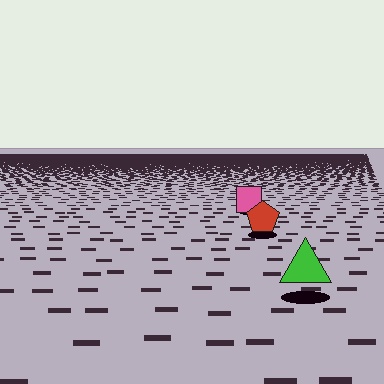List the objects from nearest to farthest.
From nearest to farthest: the green triangle, the red pentagon, the pink square.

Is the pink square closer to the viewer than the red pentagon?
No. The red pentagon is closer — you can tell from the texture gradient: the ground texture is coarser near it.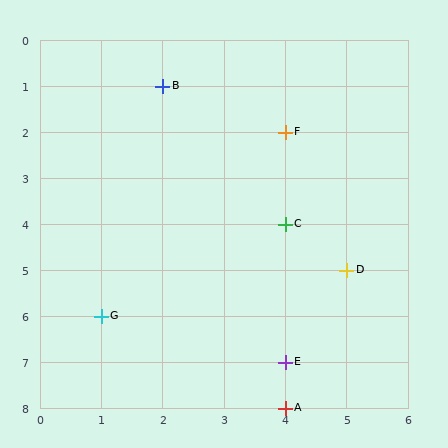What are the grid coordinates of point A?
Point A is at grid coordinates (4, 8).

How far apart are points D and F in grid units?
Points D and F are 1 column and 3 rows apart (about 3.2 grid units diagonally).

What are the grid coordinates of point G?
Point G is at grid coordinates (1, 6).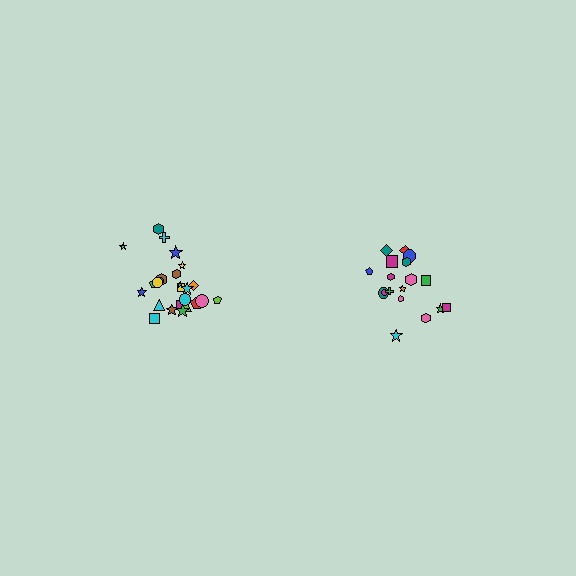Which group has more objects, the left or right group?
The left group.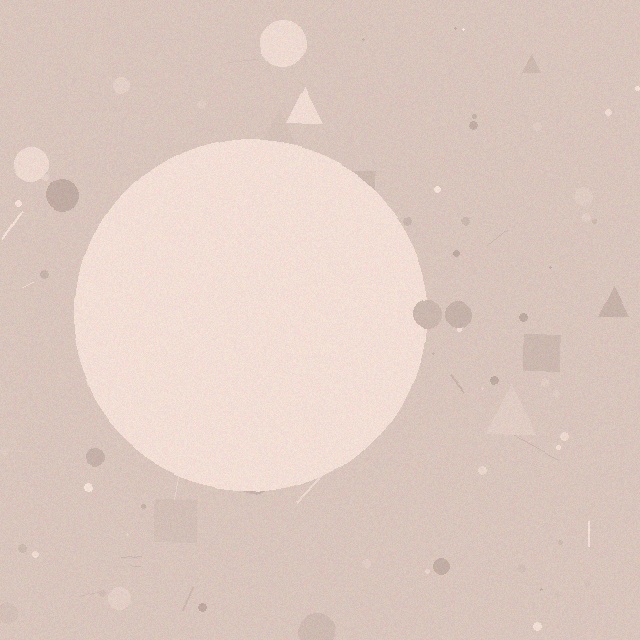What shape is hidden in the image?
A circle is hidden in the image.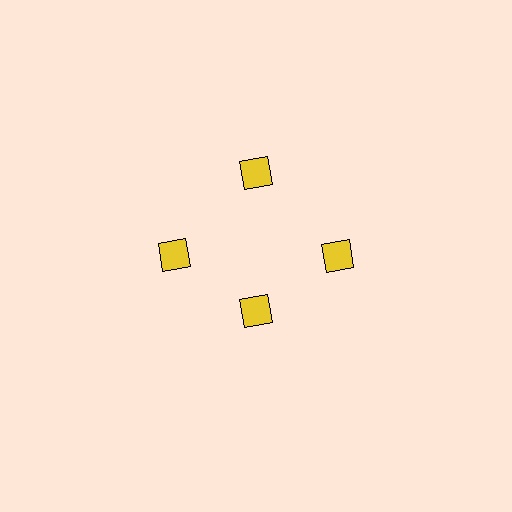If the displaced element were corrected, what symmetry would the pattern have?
It would have 4-fold rotational symmetry — the pattern would map onto itself every 90 degrees.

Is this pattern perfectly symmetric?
No. The 4 yellow squares are arranged in a ring, but one element near the 6 o'clock position is pulled inward toward the center, breaking the 4-fold rotational symmetry.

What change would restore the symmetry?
The symmetry would be restored by moving it outward, back onto the ring so that all 4 squares sit at equal angles and equal distance from the center.